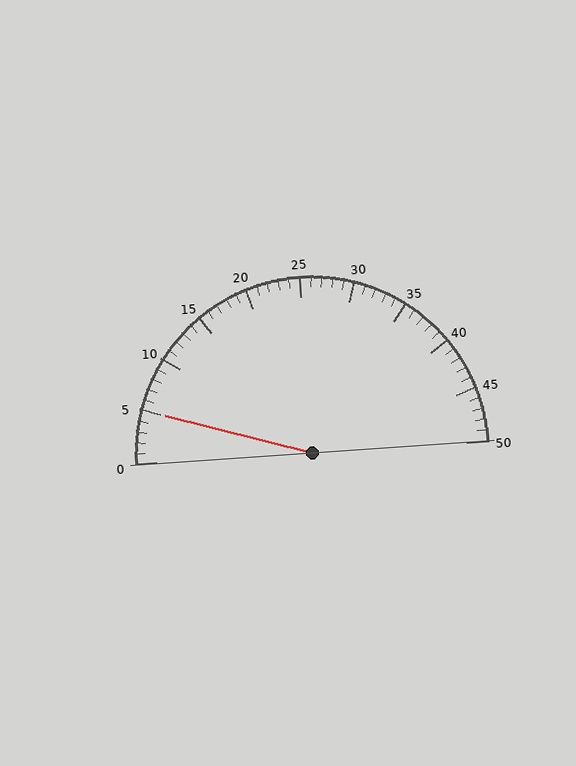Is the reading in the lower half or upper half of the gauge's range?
The reading is in the lower half of the range (0 to 50).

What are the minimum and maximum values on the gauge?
The gauge ranges from 0 to 50.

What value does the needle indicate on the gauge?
The needle indicates approximately 5.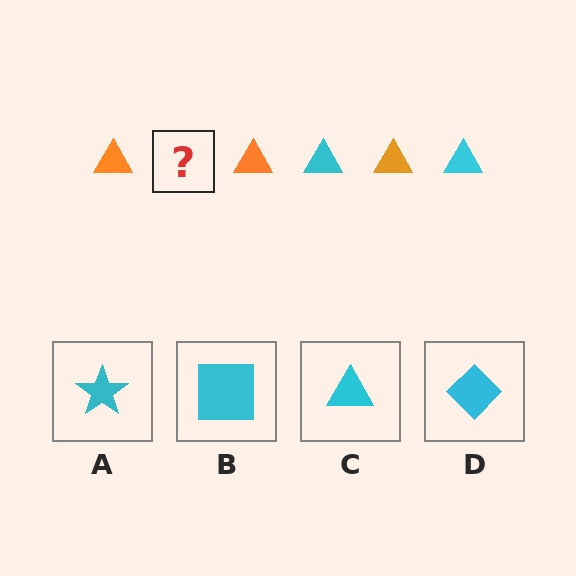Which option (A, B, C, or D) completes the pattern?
C.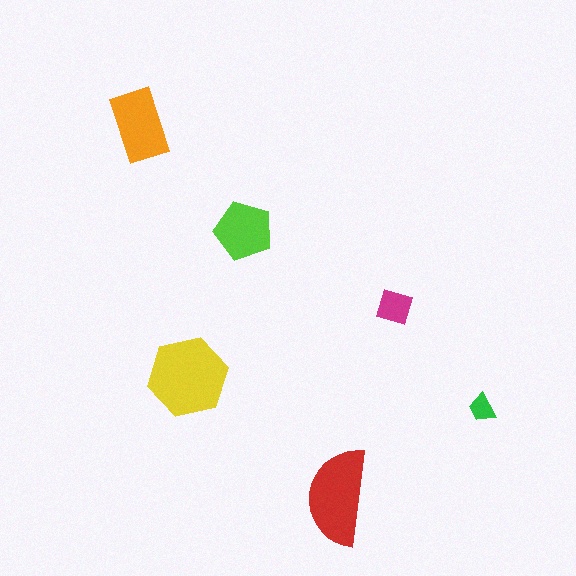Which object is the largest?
The yellow hexagon.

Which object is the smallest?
The green trapezoid.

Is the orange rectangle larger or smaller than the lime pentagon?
Larger.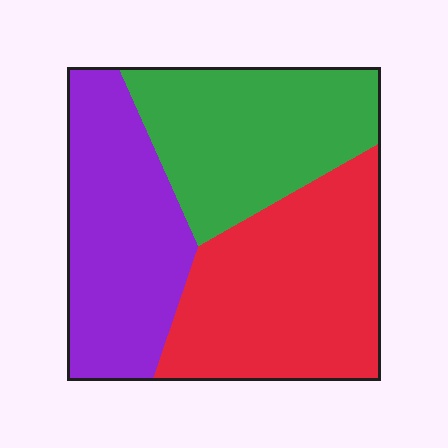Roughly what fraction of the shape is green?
Green takes up about one third (1/3) of the shape.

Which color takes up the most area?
Red, at roughly 40%.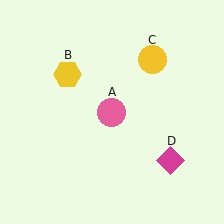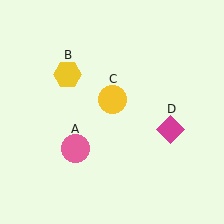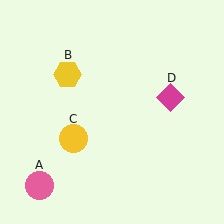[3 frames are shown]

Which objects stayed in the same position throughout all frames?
Yellow hexagon (object B) remained stationary.